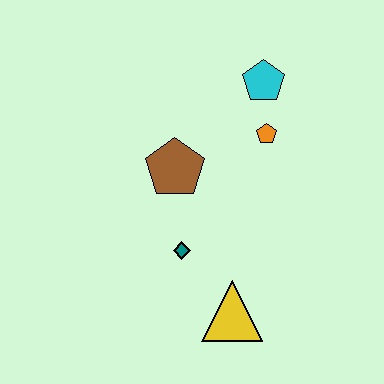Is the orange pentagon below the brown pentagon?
No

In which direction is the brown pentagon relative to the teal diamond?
The brown pentagon is above the teal diamond.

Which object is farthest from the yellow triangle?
The cyan pentagon is farthest from the yellow triangle.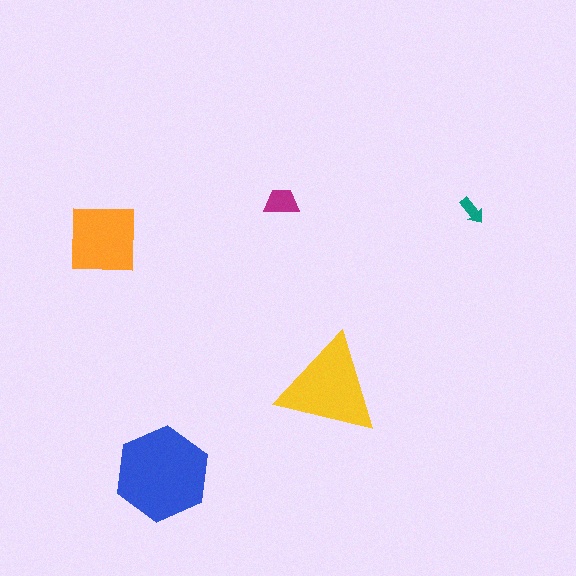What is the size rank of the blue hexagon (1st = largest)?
1st.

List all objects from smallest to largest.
The teal arrow, the magenta trapezoid, the orange square, the yellow triangle, the blue hexagon.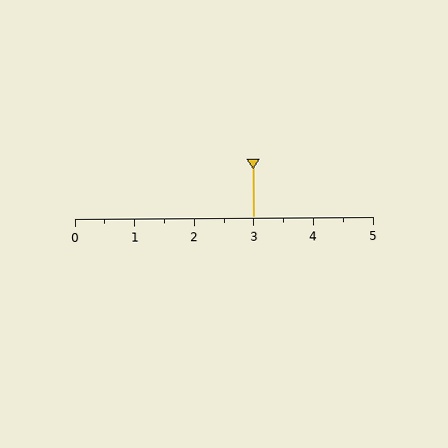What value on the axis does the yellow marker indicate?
The marker indicates approximately 3.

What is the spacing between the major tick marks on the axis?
The major ticks are spaced 1 apart.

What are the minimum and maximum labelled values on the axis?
The axis runs from 0 to 5.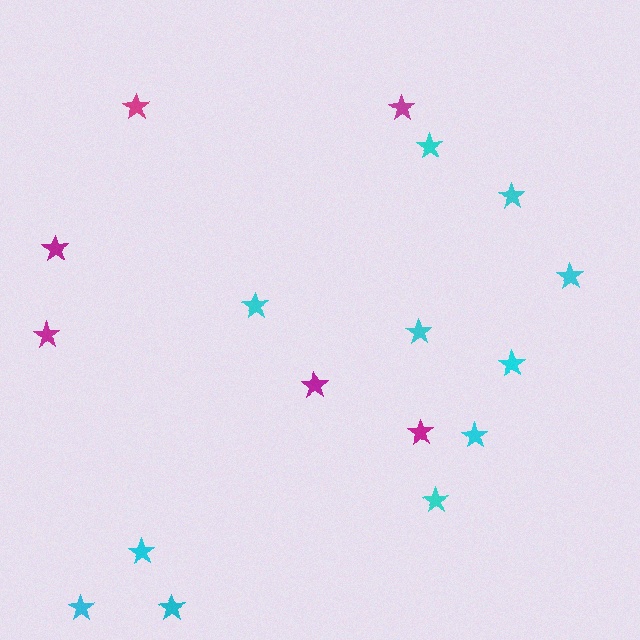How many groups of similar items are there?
There are 2 groups: one group of magenta stars (6) and one group of cyan stars (11).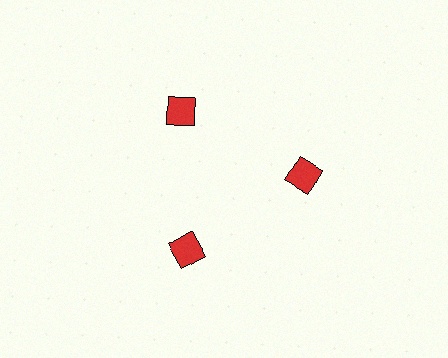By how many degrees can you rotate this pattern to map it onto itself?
The pattern maps onto itself every 120 degrees of rotation.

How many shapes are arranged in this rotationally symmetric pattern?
There are 3 shapes, arranged in 3 groups of 1.